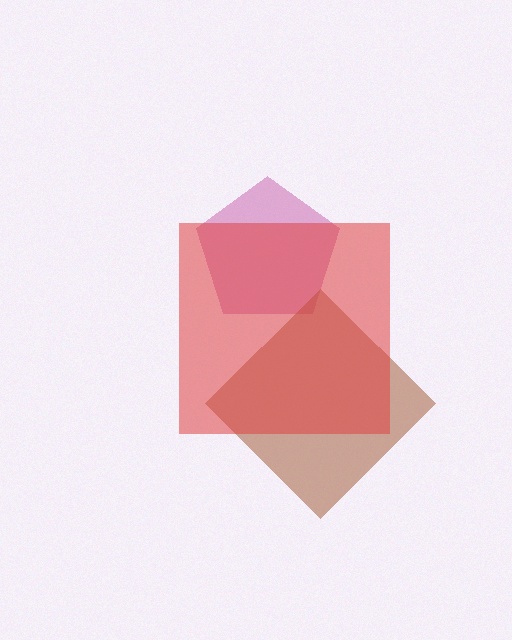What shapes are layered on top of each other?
The layered shapes are: a magenta pentagon, a brown diamond, a red square.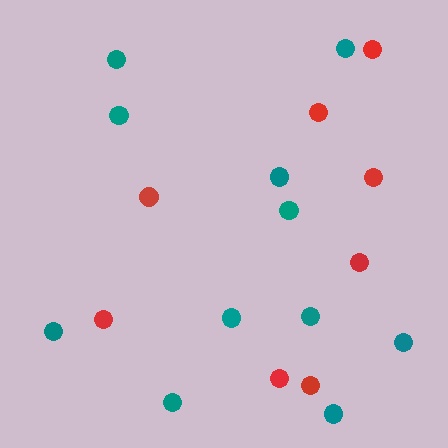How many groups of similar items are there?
There are 2 groups: one group of teal circles (11) and one group of red circles (8).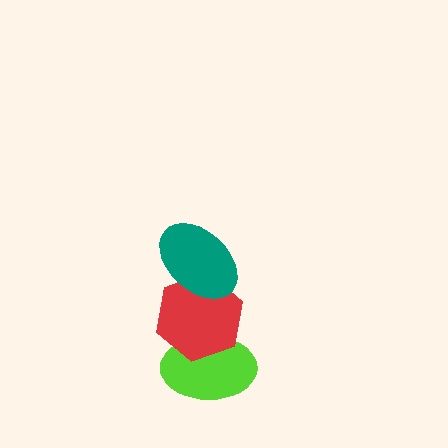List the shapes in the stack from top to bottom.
From top to bottom: the teal ellipse, the red hexagon, the lime ellipse.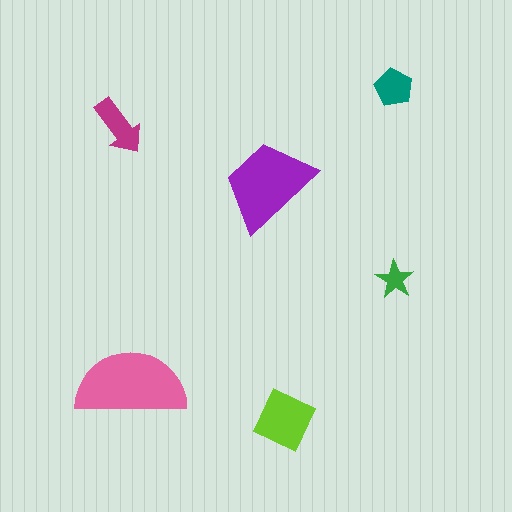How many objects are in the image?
There are 6 objects in the image.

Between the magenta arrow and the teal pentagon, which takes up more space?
The magenta arrow.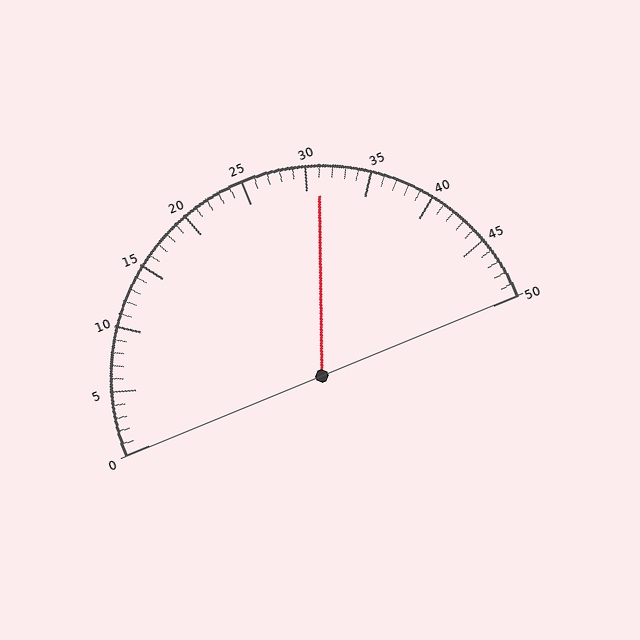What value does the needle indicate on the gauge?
The needle indicates approximately 31.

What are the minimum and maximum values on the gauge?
The gauge ranges from 0 to 50.